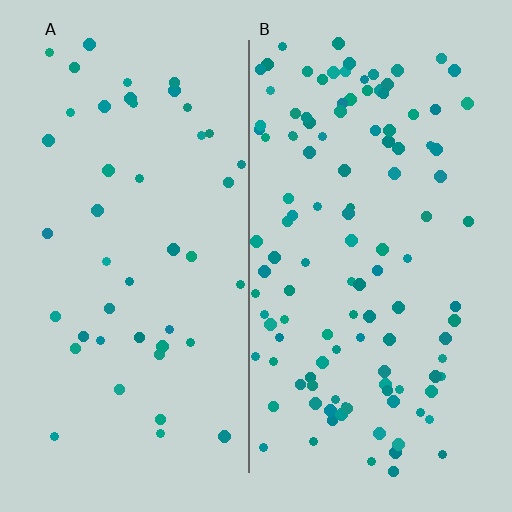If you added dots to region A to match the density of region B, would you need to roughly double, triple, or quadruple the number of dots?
Approximately triple.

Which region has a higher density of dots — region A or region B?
B (the right).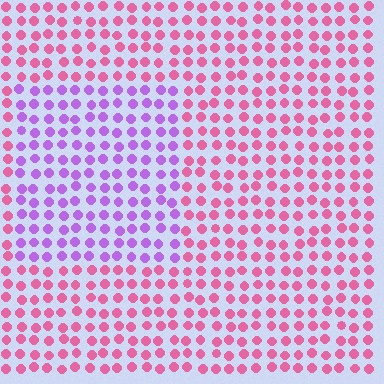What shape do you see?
I see a rectangle.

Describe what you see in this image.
The image is filled with small pink elements in a uniform arrangement. A rectangle-shaped region is visible where the elements are tinted to a slightly different hue, forming a subtle color boundary.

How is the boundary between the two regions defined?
The boundary is defined purely by a slight shift in hue (about 51 degrees). Spacing, size, and orientation are identical on both sides.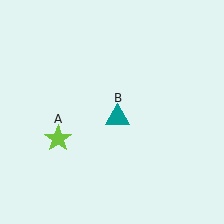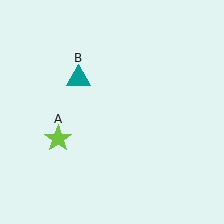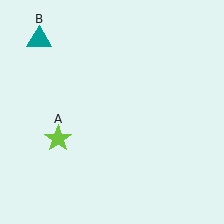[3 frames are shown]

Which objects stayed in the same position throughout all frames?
Lime star (object A) remained stationary.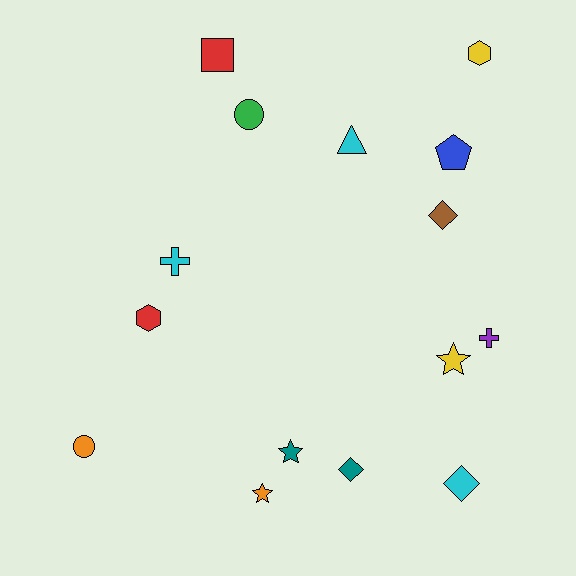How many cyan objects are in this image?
There are 3 cyan objects.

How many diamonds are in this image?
There are 3 diamonds.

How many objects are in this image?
There are 15 objects.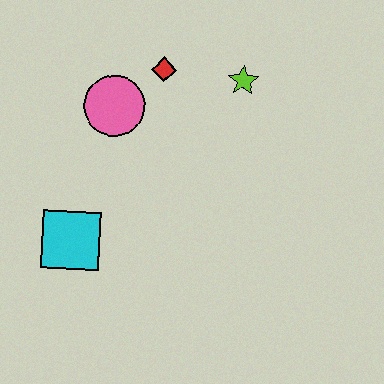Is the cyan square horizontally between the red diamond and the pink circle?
No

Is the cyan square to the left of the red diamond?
Yes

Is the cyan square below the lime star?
Yes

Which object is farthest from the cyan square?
The lime star is farthest from the cyan square.